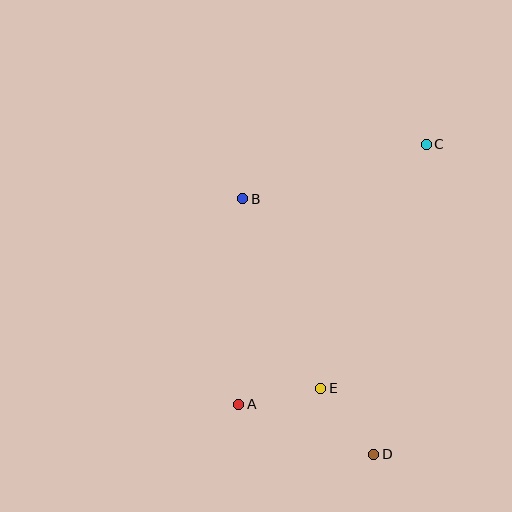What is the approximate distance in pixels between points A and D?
The distance between A and D is approximately 144 pixels.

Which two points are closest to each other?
Points A and E are closest to each other.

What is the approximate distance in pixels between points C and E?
The distance between C and E is approximately 266 pixels.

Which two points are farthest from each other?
Points A and C are farthest from each other.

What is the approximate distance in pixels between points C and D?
The distance between C and D is approximately 315 pixels.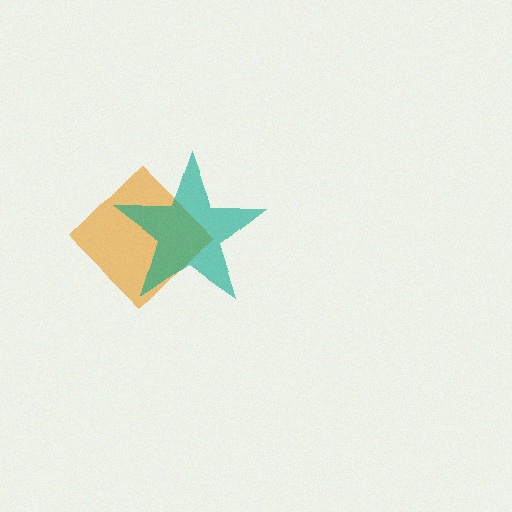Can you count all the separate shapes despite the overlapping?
Yes, there are 2 separate shapes.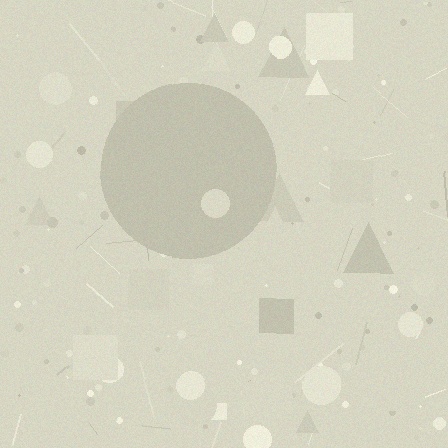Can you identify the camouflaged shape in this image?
The camouflaged shape is a circle.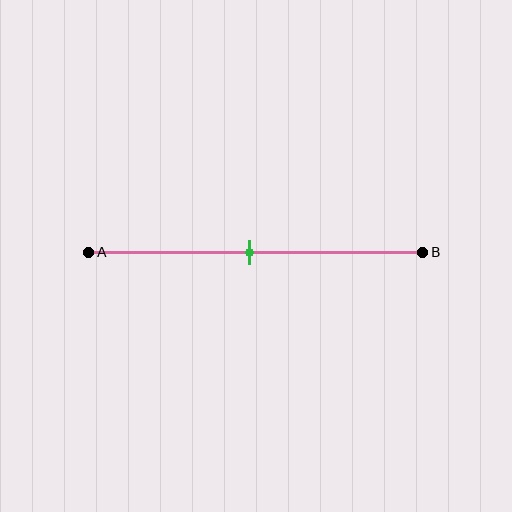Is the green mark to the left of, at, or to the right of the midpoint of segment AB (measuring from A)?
The green mark is approximately at the midpoint of segment AB.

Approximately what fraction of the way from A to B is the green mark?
The green mark is approximately 50% of the way from A to B.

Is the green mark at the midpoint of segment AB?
Yes, the mark is approximately at the midpoint.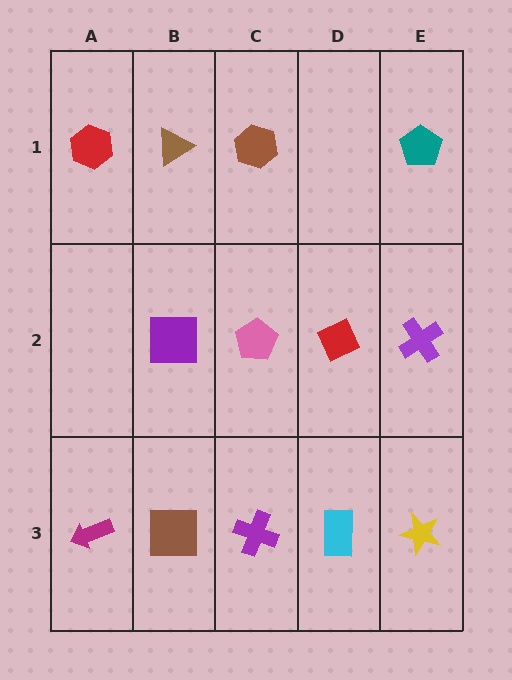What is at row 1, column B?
A brown triangle.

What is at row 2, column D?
A red diamond.